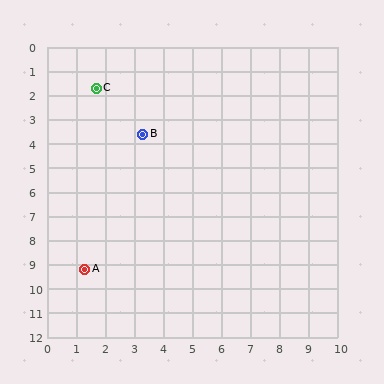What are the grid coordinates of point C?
Point C is at approximately (1.7, 1.7).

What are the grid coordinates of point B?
Point B is at approximately (3.3, 3.6).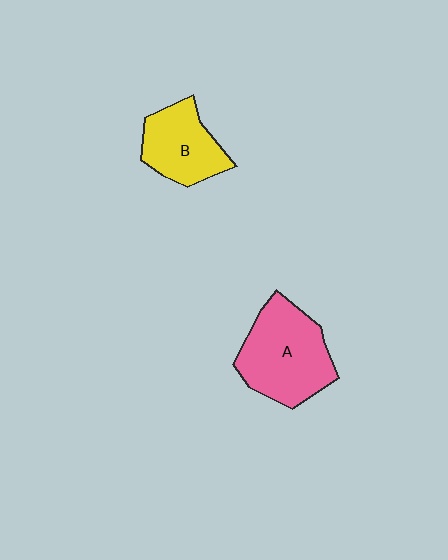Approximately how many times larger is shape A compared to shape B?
Approximately 1.5 times.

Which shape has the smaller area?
Shape B (yellow).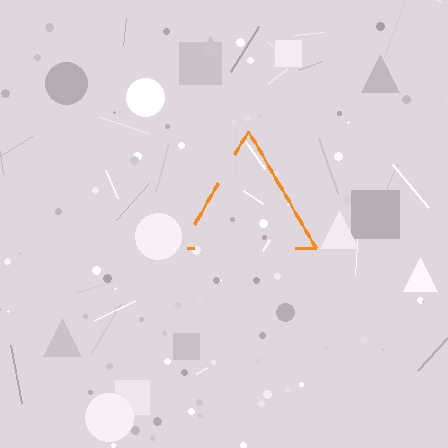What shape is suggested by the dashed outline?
The dashed outline suggests a triangle.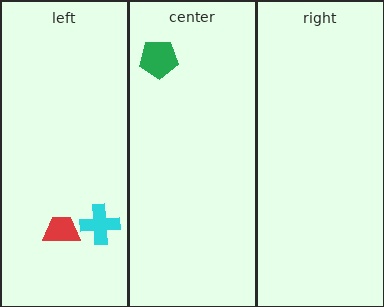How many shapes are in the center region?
1.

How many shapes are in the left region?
2.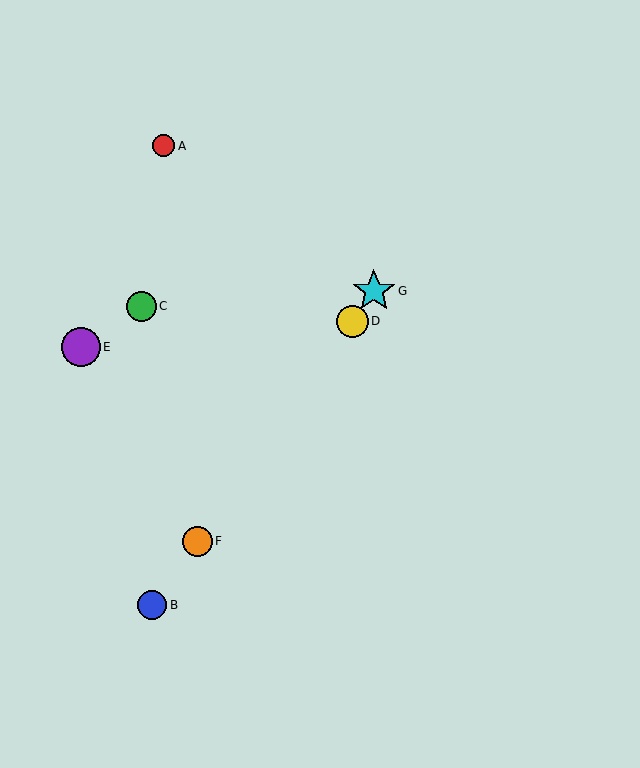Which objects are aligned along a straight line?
Objects B, D, F, G are aligned along a straight line.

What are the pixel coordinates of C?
Object C is at (141, 306).